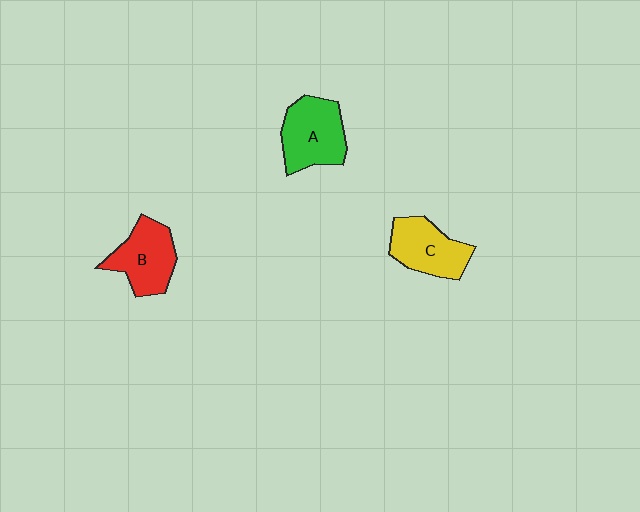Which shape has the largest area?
Shape A (green).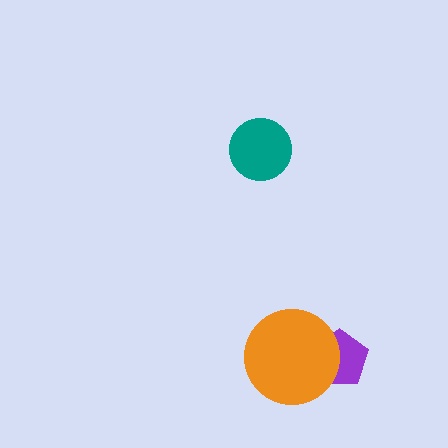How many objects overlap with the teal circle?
0 objects overlap with the teal circle.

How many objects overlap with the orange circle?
1 object overlaps with the orange circle.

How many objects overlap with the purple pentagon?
1 object overlaps with the purple pentagon.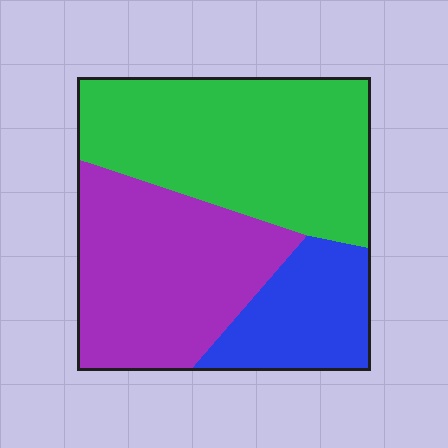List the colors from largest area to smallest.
From largest to smallest: green, purple, blue.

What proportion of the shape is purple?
Purple takes up between a third and a half of the shape.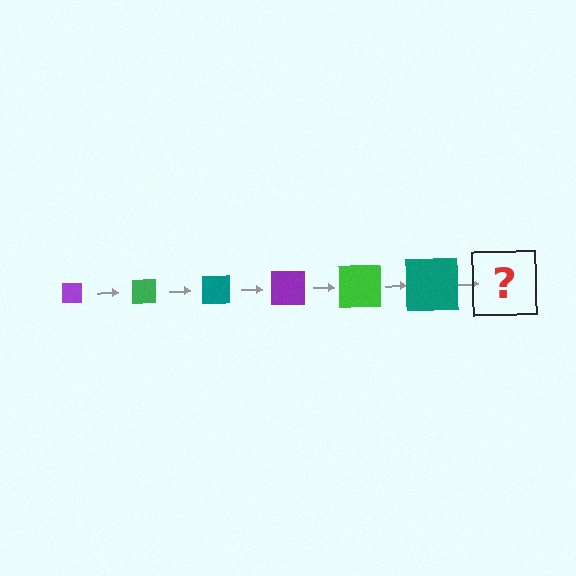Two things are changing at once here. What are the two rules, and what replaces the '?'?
The two rules are that the square grows larger each step and the color cycles through purple, green, and teal. The '?' should be a purple square, larger than the previous one.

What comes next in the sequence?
The next element should be a purple square, larger than the previous one.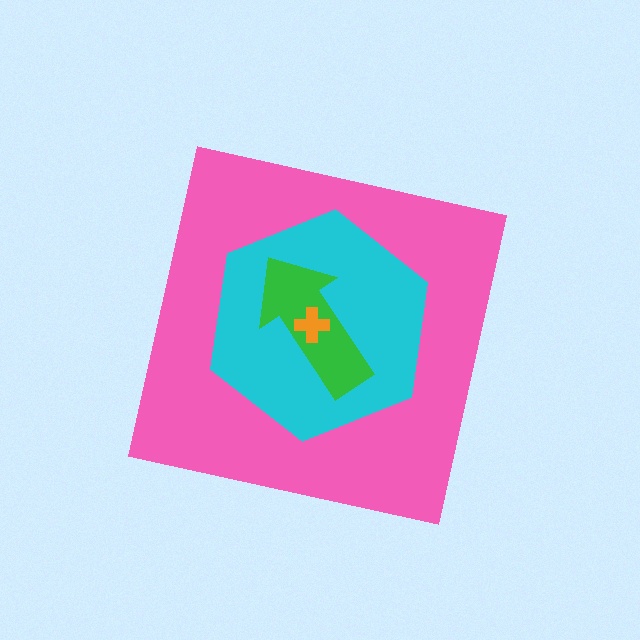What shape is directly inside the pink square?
The cyan hexagon.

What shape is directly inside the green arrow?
The orange cross.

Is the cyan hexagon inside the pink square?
Yes.